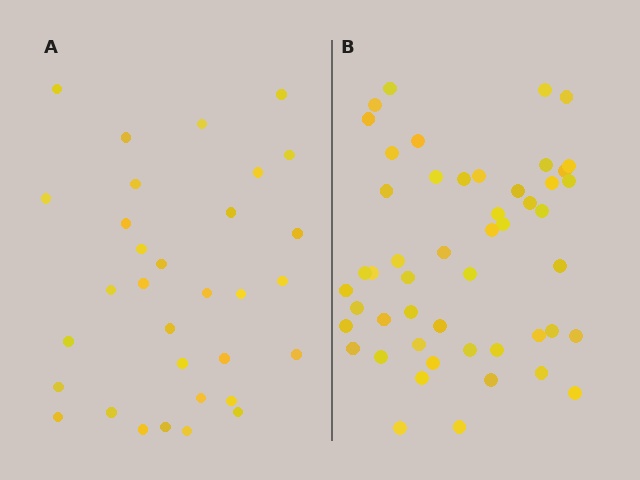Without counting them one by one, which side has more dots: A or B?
Region B (the right region) has more dots.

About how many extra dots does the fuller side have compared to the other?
Region B has approximately 20 more dots than region A.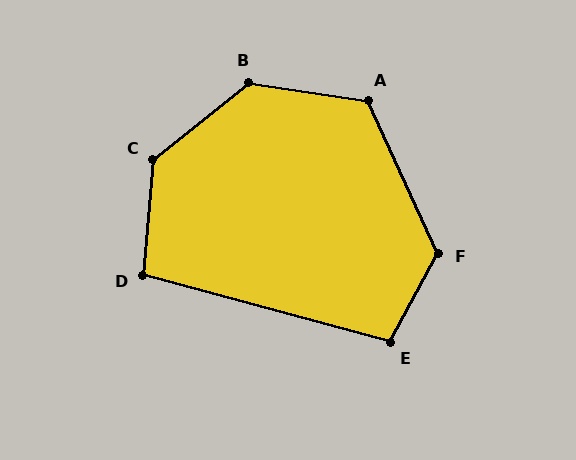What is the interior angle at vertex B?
Approximately 133 degrees (obtuse).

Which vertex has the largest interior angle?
C, at approximately 134 degrees.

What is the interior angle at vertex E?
Approximately 103 degrees (obtuse).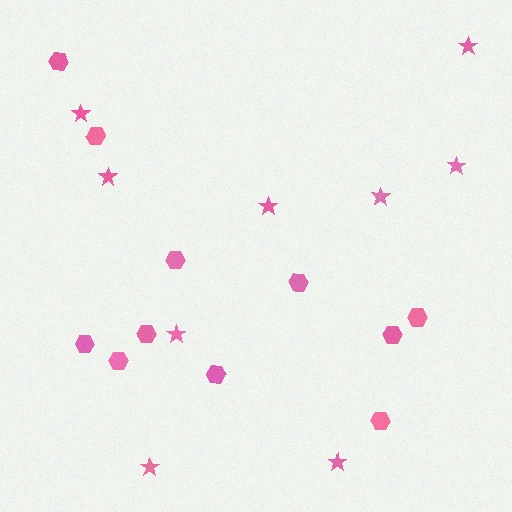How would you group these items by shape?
There are 2 groups: one group of stars (9) and one group of hexagons (11).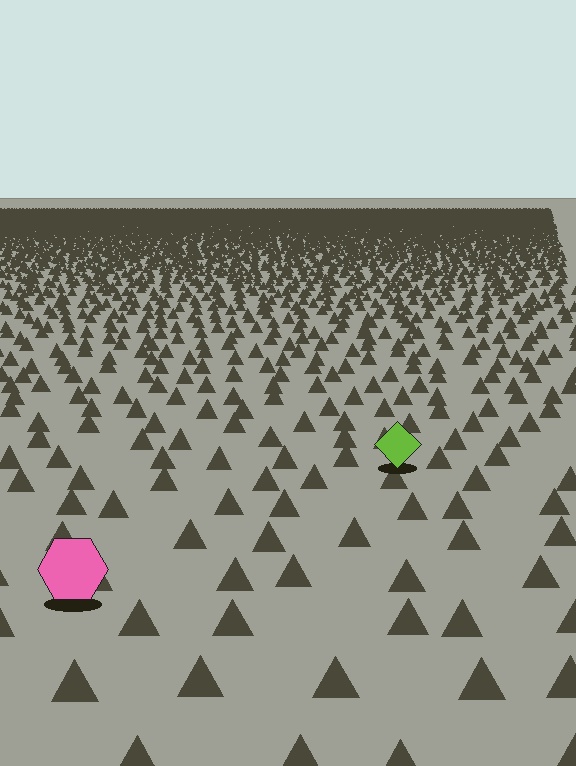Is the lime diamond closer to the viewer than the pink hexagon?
No. The pink hexagon is closer — you can tell from the texture gradient: the ground texture is coarser near it.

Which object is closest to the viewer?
The pink hexagon is closest. The texture marks near it are larger and more spread out.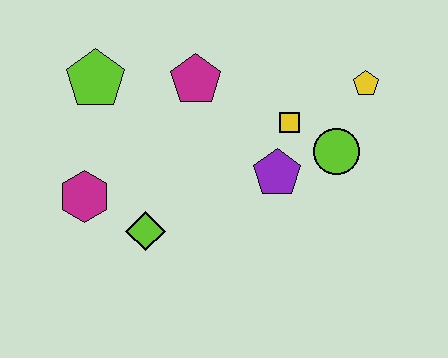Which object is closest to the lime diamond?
The magenta hexagon is closest to the lime diamond.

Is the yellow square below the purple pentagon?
No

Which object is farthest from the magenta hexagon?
The yellow pentagon is farthest from the magenta hexagon.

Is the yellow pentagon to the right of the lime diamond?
Yes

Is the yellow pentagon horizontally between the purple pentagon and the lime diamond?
No